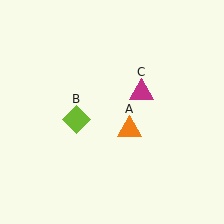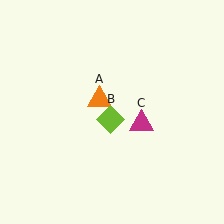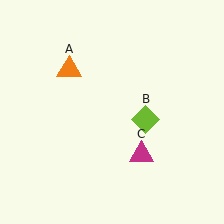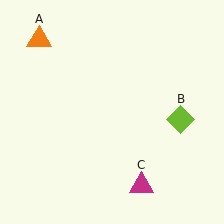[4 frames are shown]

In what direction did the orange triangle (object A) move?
The orange triangle (object A) moved up and to the left.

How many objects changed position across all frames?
3 objects changed position: orange triangle (object A), lime diamond (object B), magenta triangle (object C).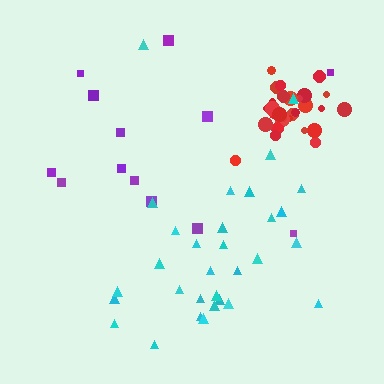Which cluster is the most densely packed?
Red.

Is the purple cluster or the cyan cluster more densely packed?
Cyan.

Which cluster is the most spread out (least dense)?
Purple.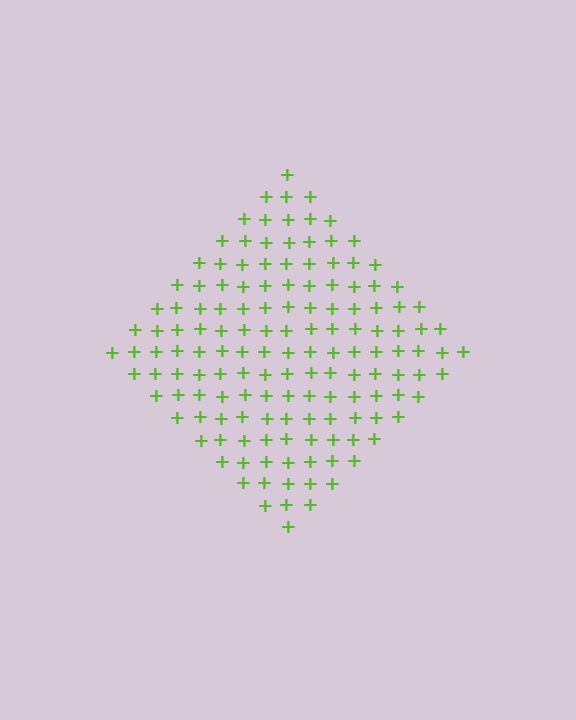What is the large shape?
The large shape is a diamond.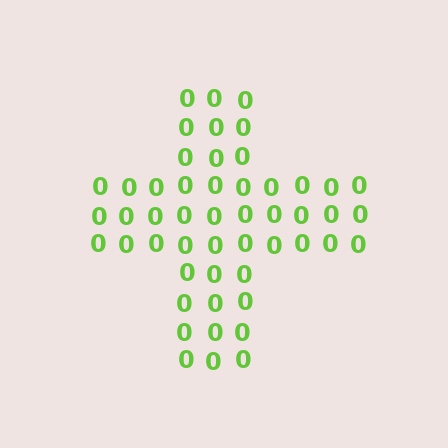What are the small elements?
The small elements are digit 0's.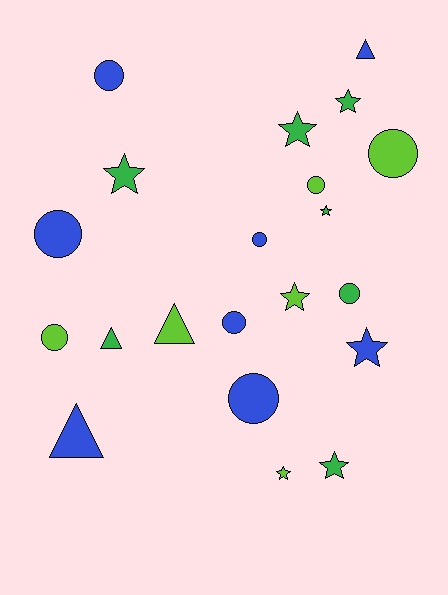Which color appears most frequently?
Blue, with 8 objects.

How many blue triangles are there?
There are 2 blue triangles.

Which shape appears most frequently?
Circle, with 9 objects.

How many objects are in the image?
There are 21 objects.